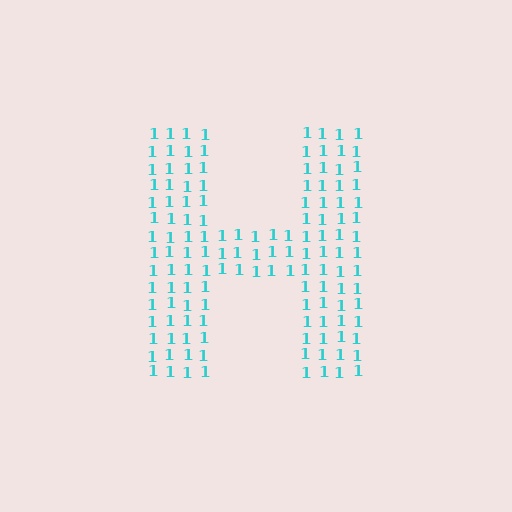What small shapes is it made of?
It is made of small digit 1's.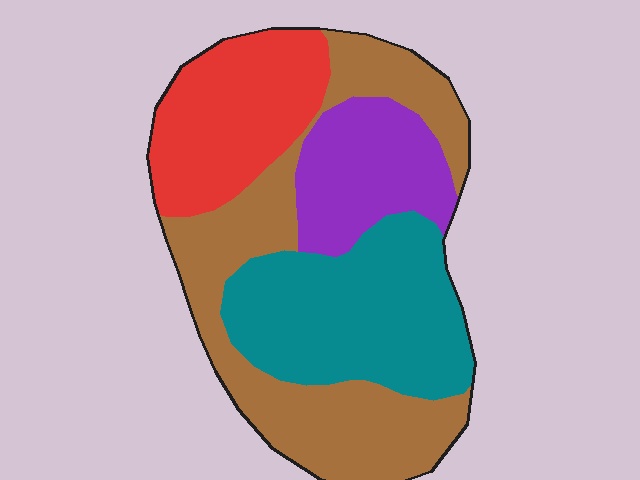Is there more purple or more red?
Red.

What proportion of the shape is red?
Red takes up between a sixth and a third of the shape.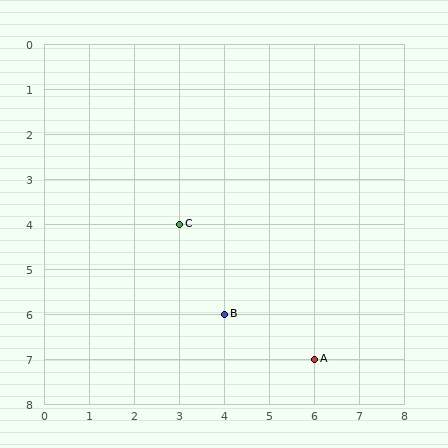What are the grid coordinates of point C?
Point C is at grid coordinates (3, 4).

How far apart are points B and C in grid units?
Points B and C are 1 column and 2 rows apart (about 2.2 grid units diagonally).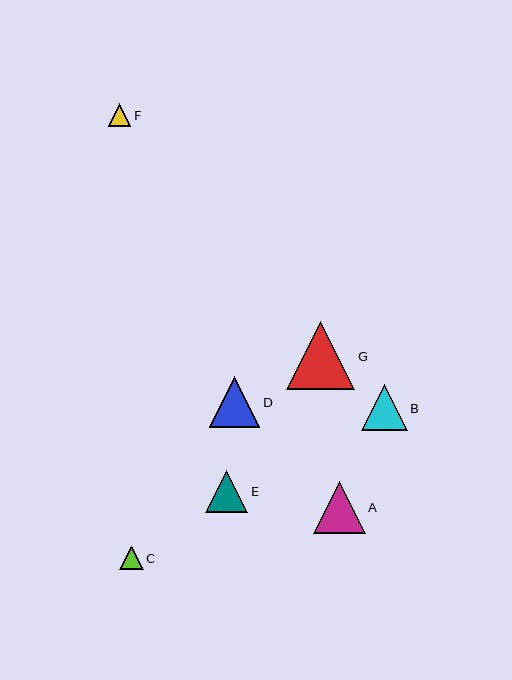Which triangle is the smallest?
Triangle F is the smallest with a size of approximately 23 pixels.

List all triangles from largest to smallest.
From largest to smallest: G, A, D, B, E, C, F.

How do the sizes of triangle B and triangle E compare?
Triangle B and triangle E are approximately the same size.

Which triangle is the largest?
Triangle G is the largest with a size of approximately 68 pixels.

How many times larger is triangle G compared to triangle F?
Triangle G is approximately 3.0 times the size of triangle F.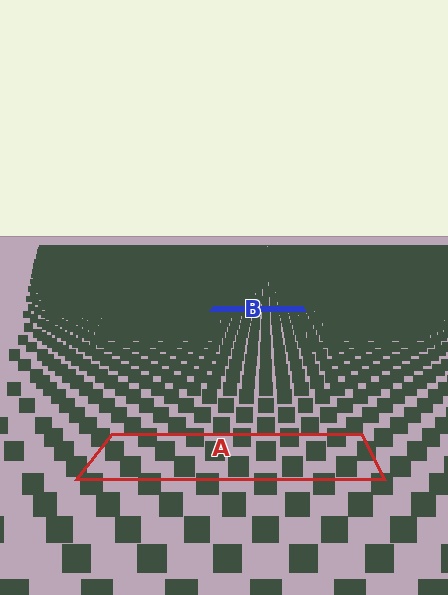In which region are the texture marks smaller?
The texture marks are smaller in region B, because it is farther away.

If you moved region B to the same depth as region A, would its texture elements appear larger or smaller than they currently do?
They would appear larger. At a closer depth, the same texture elements are projected at a bigger on-screen size.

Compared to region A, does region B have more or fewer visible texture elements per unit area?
Region B has more texture elements per unit area — they are packed more densely because it is farther away.